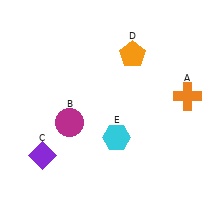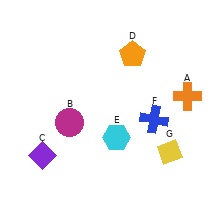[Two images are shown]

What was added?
A blue cross (F), a yellow diamond (G) were added in Image 2.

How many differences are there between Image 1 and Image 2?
There are 2 differences between the two images.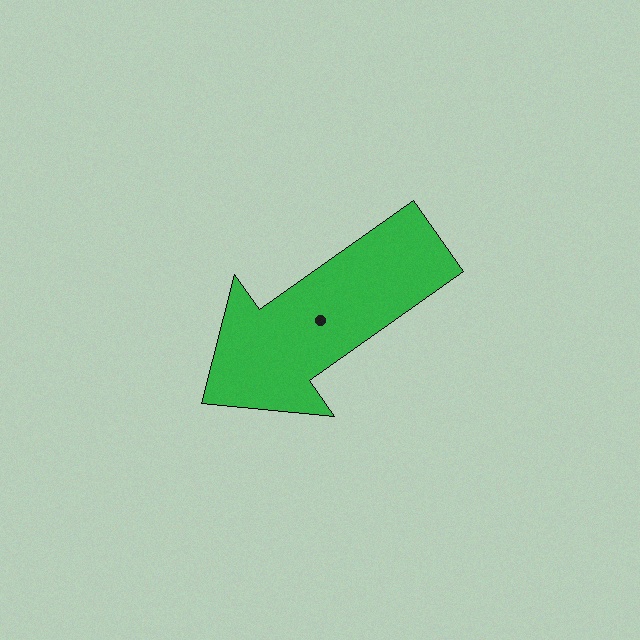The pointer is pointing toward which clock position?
Roughly 8 o'clock.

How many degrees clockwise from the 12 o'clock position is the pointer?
Approximately 235 degrees.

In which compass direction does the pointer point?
Southwest.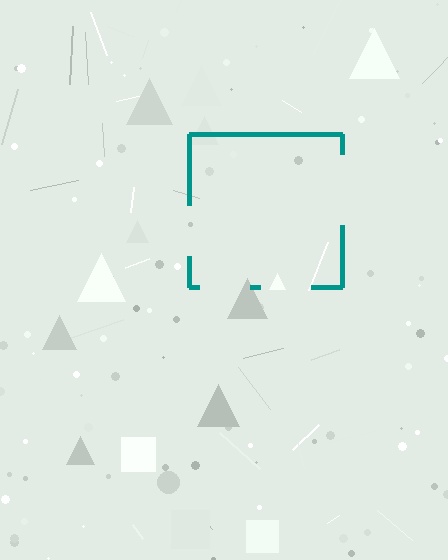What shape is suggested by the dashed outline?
The dashed outline suggests a square.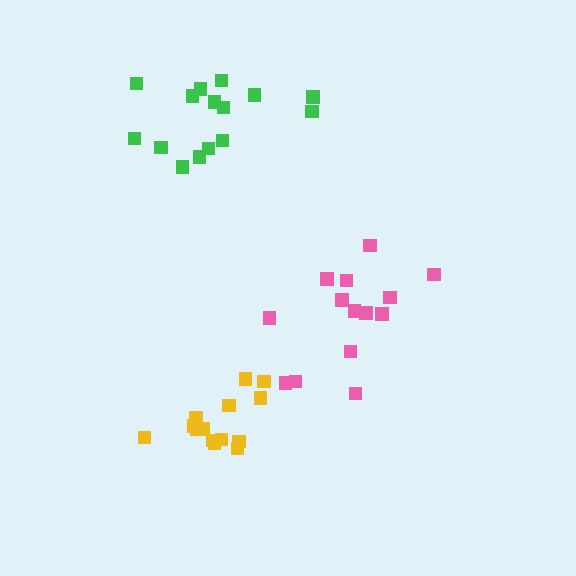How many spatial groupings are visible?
There are 3 spatial groupings.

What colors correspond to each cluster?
The clusters are colored: pink, green, yellow.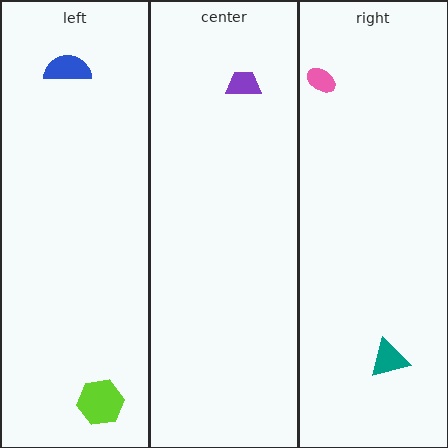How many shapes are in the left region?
2.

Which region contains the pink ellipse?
The right region.